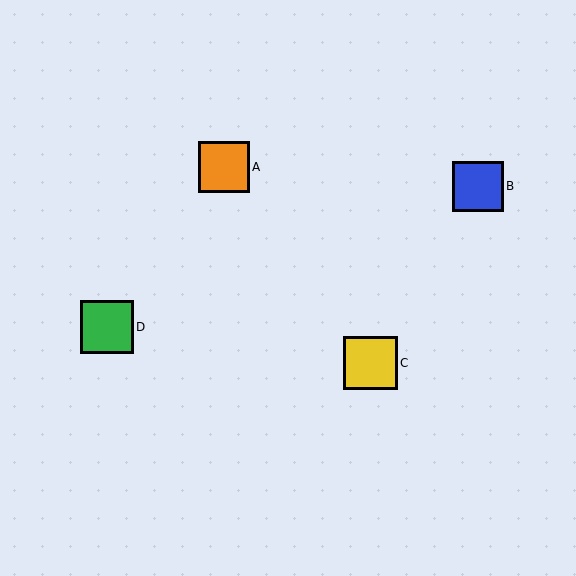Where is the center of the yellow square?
The center of the yellow square is at (370, 363).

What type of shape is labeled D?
Shape D is a green square.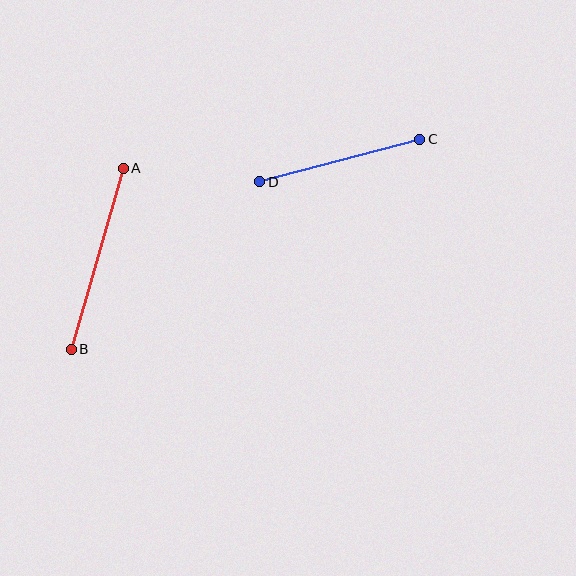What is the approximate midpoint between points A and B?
The midpoint is at approximately (97, 259) pixels.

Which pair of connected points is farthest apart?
Points A and B are farthest apart.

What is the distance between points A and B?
The distance is approximately 189 pixels.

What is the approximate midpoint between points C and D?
The midpoint is at approximately (340, 161) pixels.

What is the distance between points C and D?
The distance is approximately 166 pixels.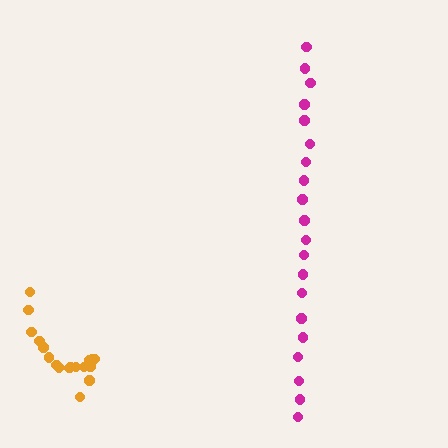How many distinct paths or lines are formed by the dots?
There are 2 distinct paths.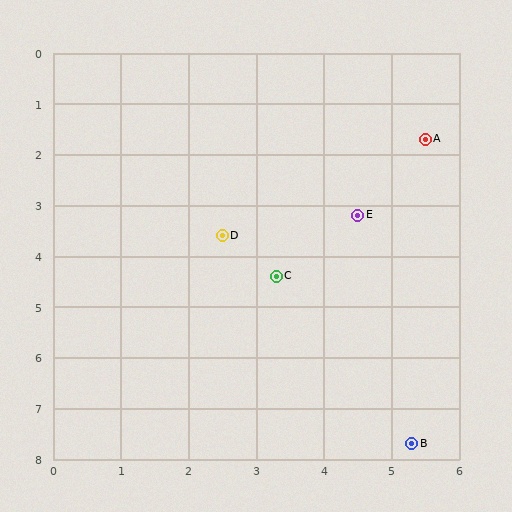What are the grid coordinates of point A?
Point A is at approximately (5.5, 1.7).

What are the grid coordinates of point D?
Point D is at approximately (2.5, 3.6).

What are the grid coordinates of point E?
Point E is at approximately (4.5, 3.2).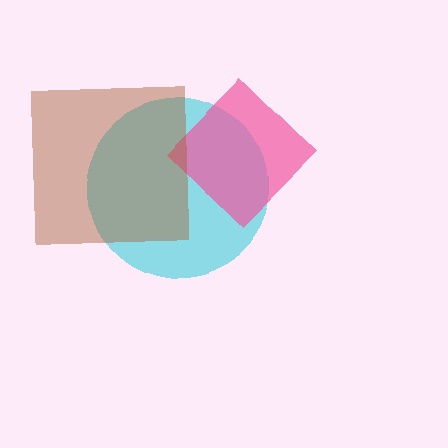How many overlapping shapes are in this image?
There are 3 overlapping shapes in the image.